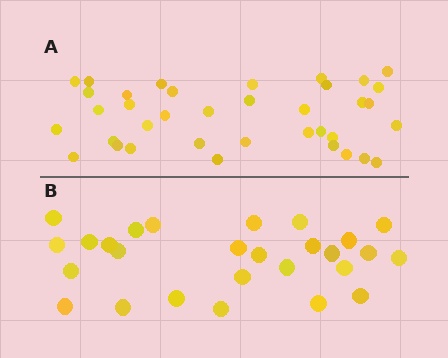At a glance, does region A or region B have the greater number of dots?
Region A (the top region) has more dots.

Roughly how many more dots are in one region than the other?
Region A has roughly 10 or so more dots than region B.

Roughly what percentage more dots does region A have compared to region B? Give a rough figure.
About 35% more.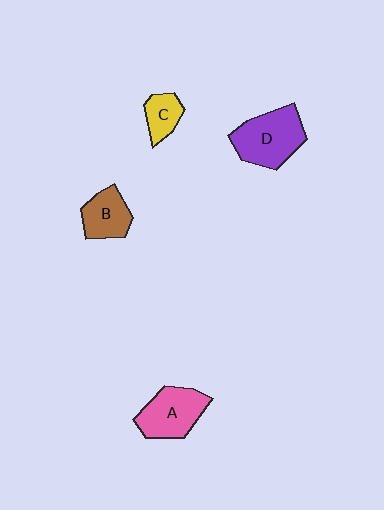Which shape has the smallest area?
Shape C (yellow).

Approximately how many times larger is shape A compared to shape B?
Approximately 1.4 times.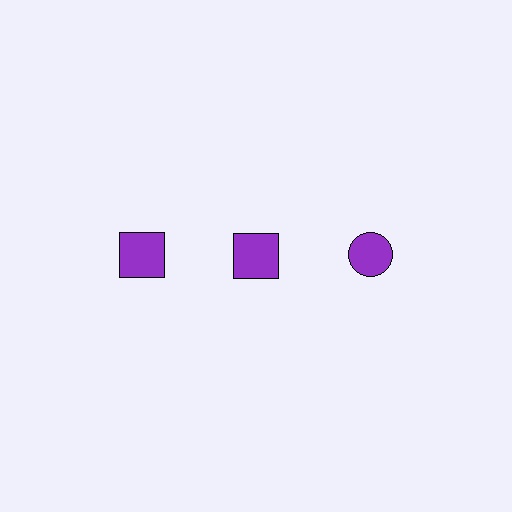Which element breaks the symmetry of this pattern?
The purple circle in the top row, center column breaks the symmetry. All other shapes are purple squares.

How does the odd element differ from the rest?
It has a different shape: circle instead of square.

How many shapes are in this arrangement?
There are 3 shapes arranged in a grid pattern.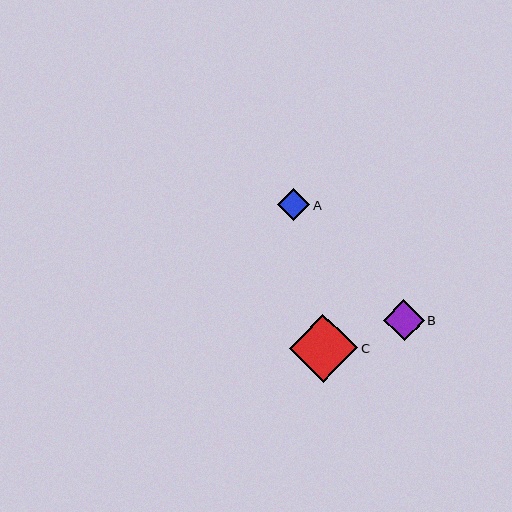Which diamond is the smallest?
Diamond A is the smallest with a size of approximately 32 pixels.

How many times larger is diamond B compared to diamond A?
Diamond B is approximately 1.3 times the size of diamond A.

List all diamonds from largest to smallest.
From largest to smallest: C, B, A.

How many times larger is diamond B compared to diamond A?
Diamond B is approximately 1.3 times the size of diamond A.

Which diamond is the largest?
Diamond C is the largest with a size of approximately 68 pixels.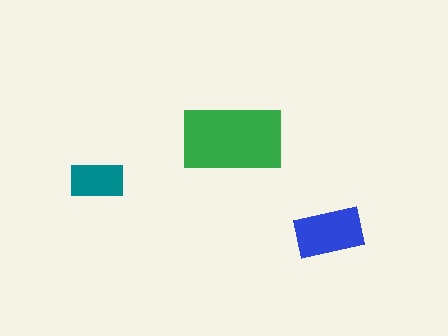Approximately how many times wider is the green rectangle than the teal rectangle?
About 2 times wider.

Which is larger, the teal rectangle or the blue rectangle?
The blue one.